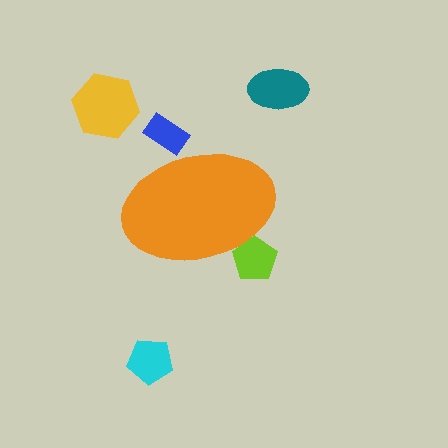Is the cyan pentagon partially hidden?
No, the cyan pentagon is fully visible.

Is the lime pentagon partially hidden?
Yes, the lime pentagon is partially hidden behind the orange ellipse.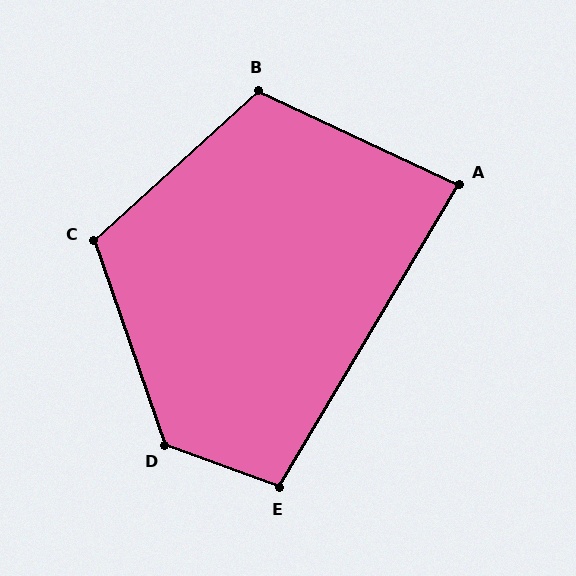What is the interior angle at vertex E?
Approximately 100 degrees (obtuse).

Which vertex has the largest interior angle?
D, at approximately 129 degrees.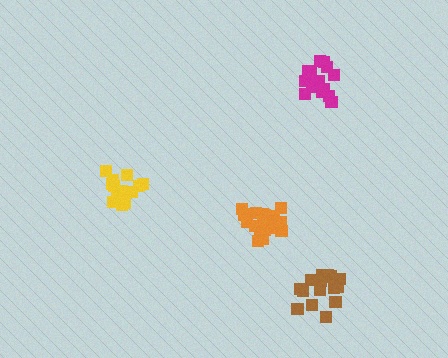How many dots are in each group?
Group 1: 16 dots, Group 2: 19 dots, Group 3: 15 dots, Group 4: 14 dots (64 total).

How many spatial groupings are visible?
There are 4 spatial groupings.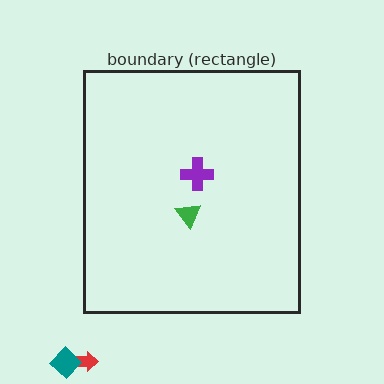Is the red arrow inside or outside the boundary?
Outside.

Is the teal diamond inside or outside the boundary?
Outside.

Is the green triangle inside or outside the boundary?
Inside.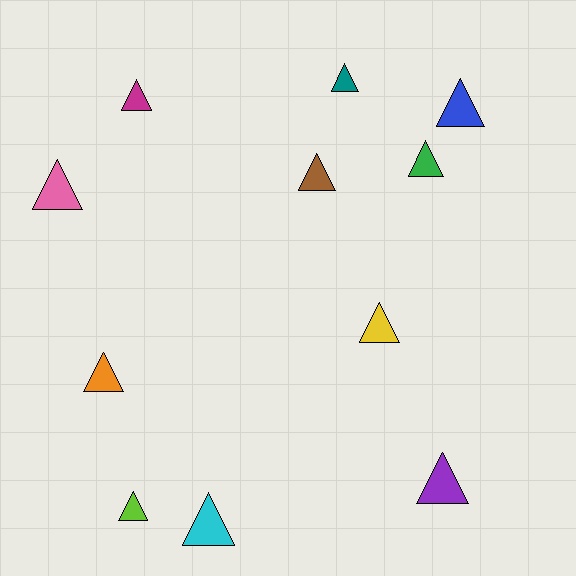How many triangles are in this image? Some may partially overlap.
There are 11 triangles.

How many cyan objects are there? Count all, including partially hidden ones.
There is 1 cyan object.